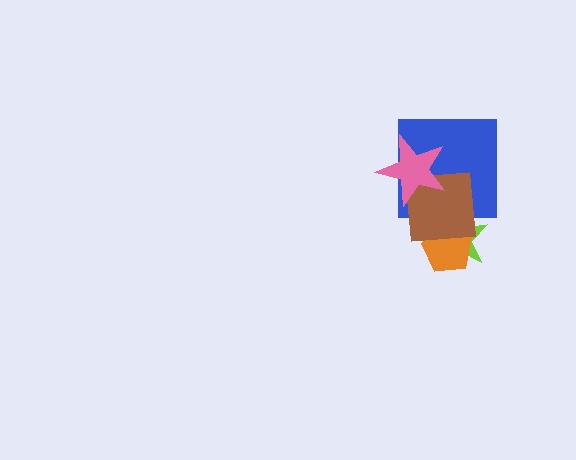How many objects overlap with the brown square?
4 objects overlap with the brown square.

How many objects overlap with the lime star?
3 objects overlap with the lime star.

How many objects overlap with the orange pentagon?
2 objects overlap with the orange pentagon.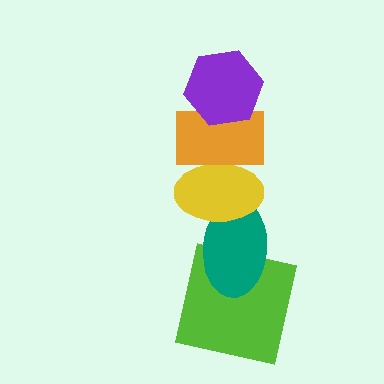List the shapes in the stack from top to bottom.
From top to bottom: the purple hexagon, the orange rectangle, the yellow ellipse, the teal ellipse, the lime square.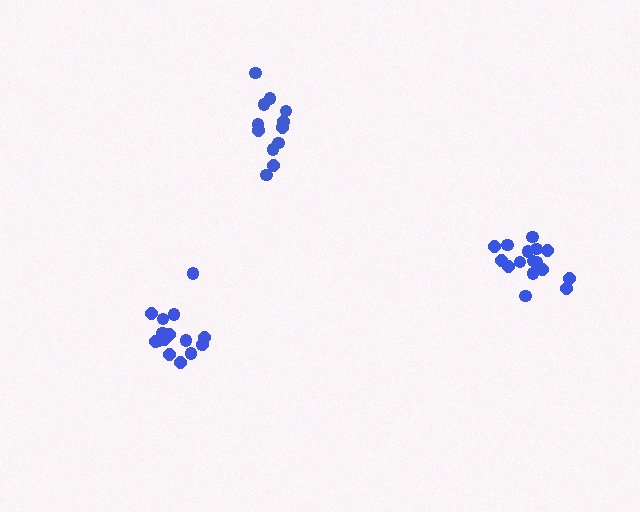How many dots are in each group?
Group 1: 16 dots, Group 2: 16 dots, Group 3: 12 dots (44 total).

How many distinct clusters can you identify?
There are 3 distinct clusters.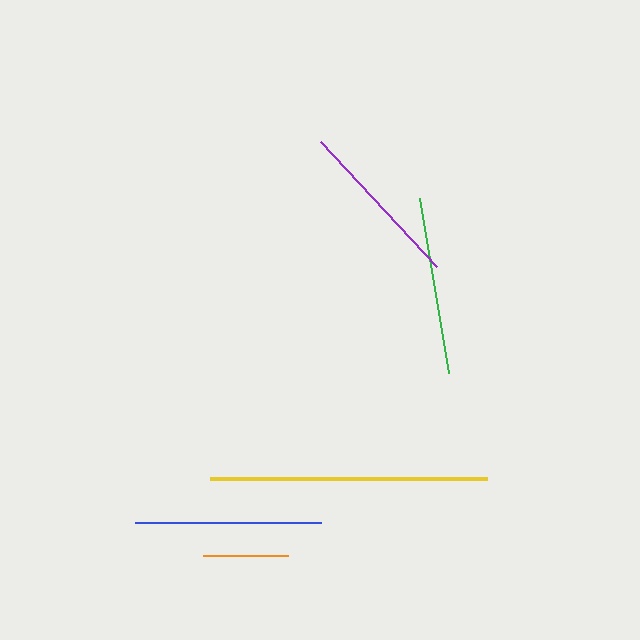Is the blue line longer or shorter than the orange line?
The blue line is longer than the orange line.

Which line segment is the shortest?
The orange line is the shortest at approximately 86 pixels.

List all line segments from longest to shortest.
From longest to shortest: yellow, blue, green, purple, orange.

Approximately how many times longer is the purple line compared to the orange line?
The purple line is approximately 2.0 times the length of the orange line.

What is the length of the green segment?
The green segment is approximately 177 pixels long.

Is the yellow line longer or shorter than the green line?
The yellow line is longer than the green line.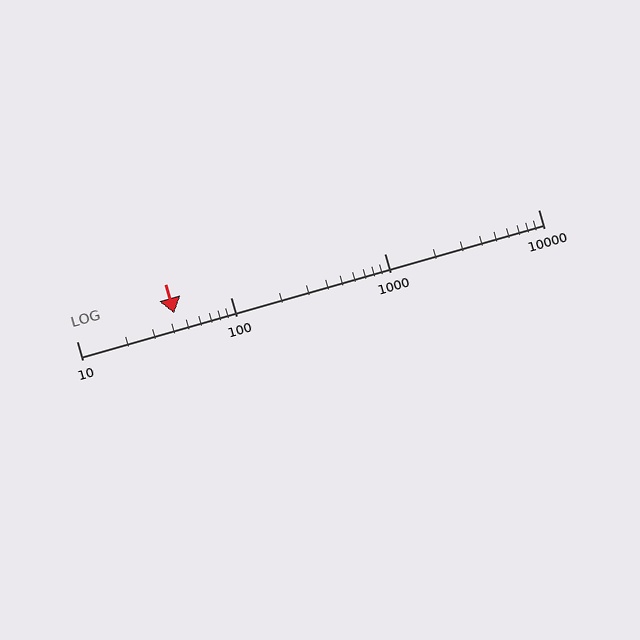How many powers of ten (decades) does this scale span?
The scale spans 3 decades, from 10 to 10000.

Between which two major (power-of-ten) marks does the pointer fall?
The pointer is between 10 and 100.